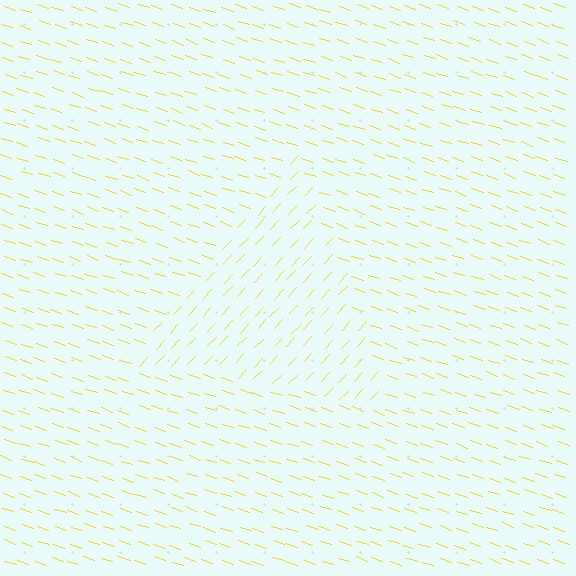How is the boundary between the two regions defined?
The boundary is defined purely by a change in line orientation (approximately 65 degrees difference). All lines are the same color and thickness.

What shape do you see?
I see a triangle.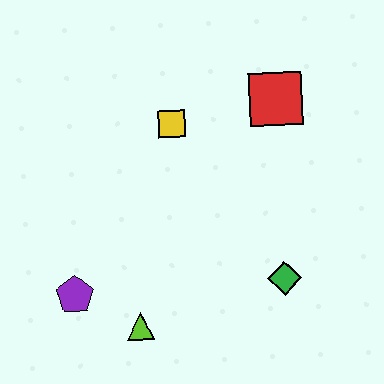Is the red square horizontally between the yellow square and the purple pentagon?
No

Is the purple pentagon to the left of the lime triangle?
Yes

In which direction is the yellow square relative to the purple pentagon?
The yellow square is above the purple pentagon.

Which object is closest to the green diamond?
The lime triangle is closest to the green diamond.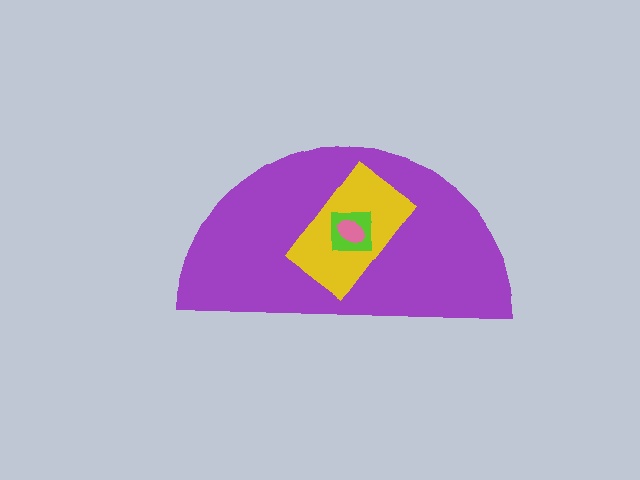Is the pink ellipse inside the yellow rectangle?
Yes.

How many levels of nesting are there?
4.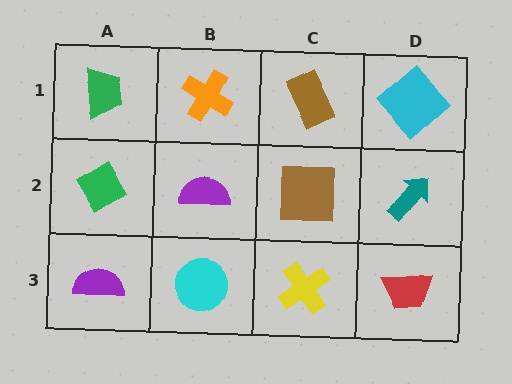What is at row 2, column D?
A teal arrow.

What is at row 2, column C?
A brown square.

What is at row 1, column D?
A cyan diamond.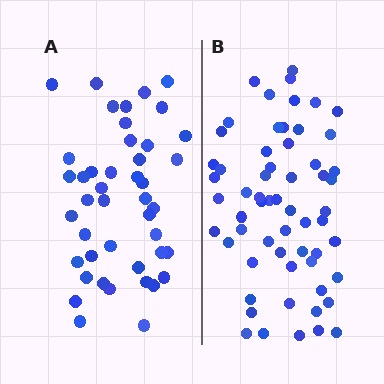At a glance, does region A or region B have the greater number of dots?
Region B (the right region) has more dots.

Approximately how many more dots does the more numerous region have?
Region B has approximately 15 more dots than region A.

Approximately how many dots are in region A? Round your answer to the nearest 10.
About 40 dots. (The exact count is 44, which rounds to 40.)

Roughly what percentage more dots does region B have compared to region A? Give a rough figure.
About 35% more.